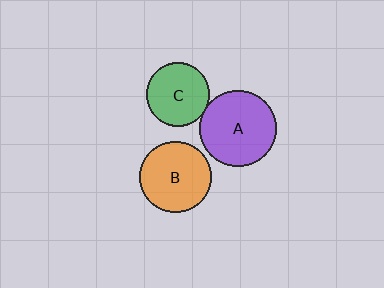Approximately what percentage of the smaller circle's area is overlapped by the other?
Approximately 5%.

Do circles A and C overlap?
Yes.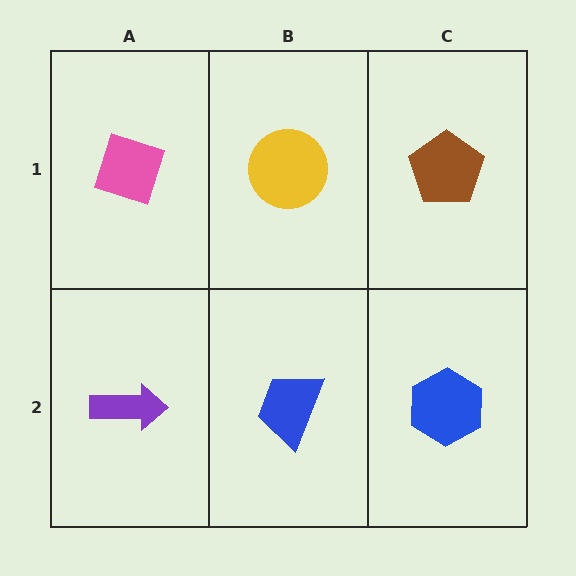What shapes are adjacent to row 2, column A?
A pink diamond (row 1, column A), a blue trapezoid (row 2, column B).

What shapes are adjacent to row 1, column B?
A blue trapezoid (row 2, column B), a pink diamond (row 1, column A), a brown pentagon (row 1, column C).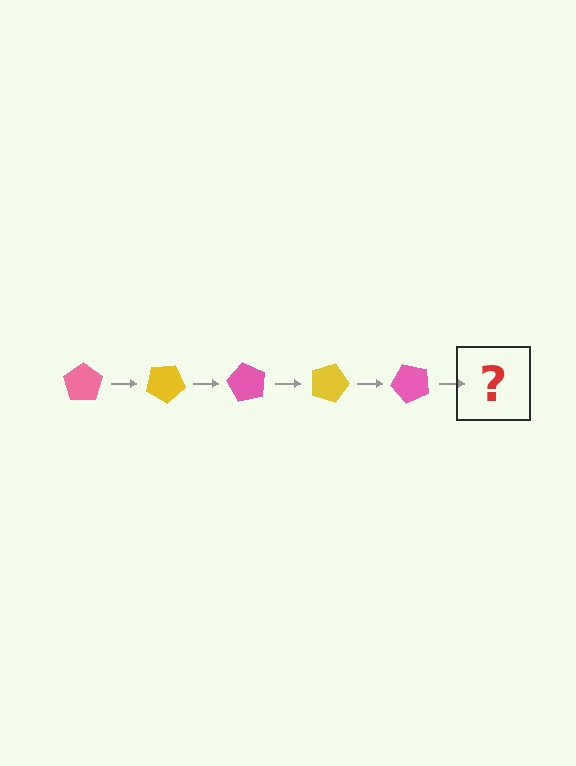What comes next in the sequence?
The next element should be a yellow pentagon, rotated 150 degrees from the start.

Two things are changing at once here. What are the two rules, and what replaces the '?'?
The two rules are that it rotates 30 degrees each step and the color cycles through pink and yellow. The '?' should be a yellow pentagon, rotated 150 degrees from the start.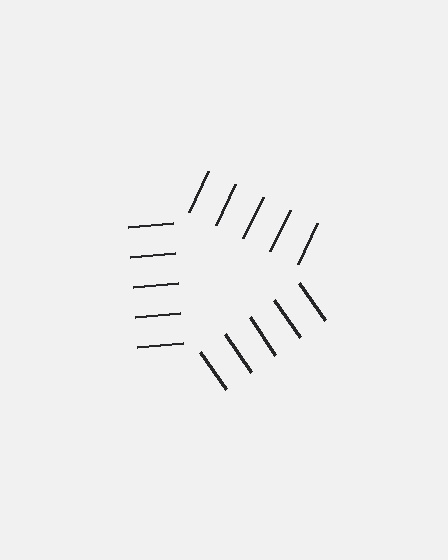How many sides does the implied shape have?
3 sides — the line-ends trace a triangle.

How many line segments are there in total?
15 — 5 along each of the 3 edges.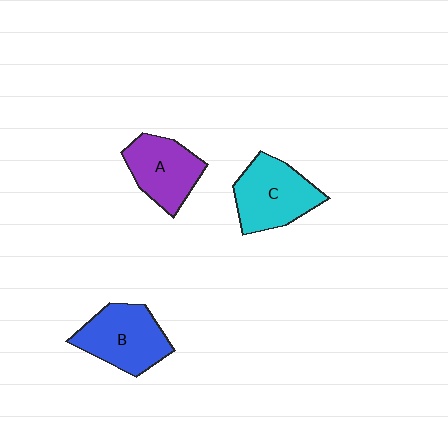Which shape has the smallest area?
Shape A (purple).